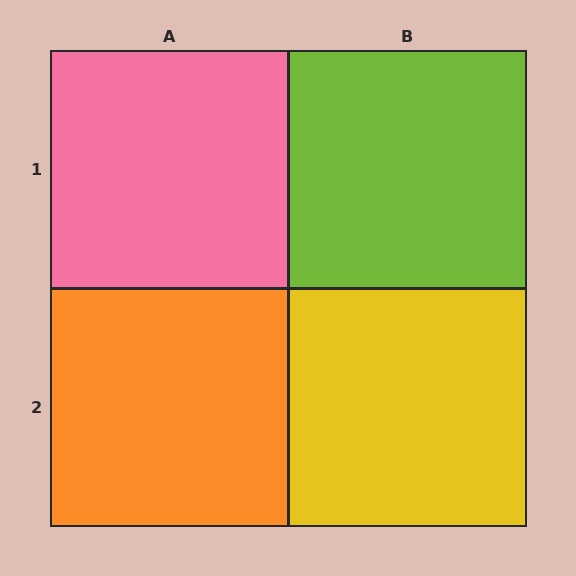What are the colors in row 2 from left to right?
Orange, yellow.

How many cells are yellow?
1 cell is yellow.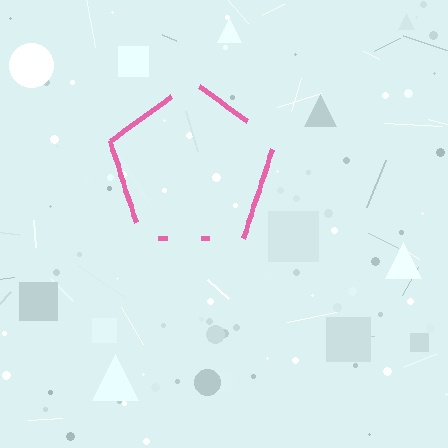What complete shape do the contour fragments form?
The contour fragments form a pentagon.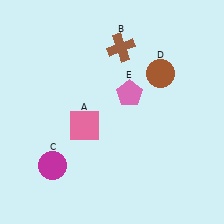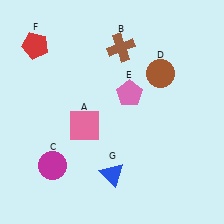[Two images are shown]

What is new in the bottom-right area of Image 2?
A blue triangle (G) was added in the bottom-right area of Image 2.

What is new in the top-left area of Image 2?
A red pentagon (F) was added in the top-left area of Image 2.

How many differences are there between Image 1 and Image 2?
There are 2 differences between the two images.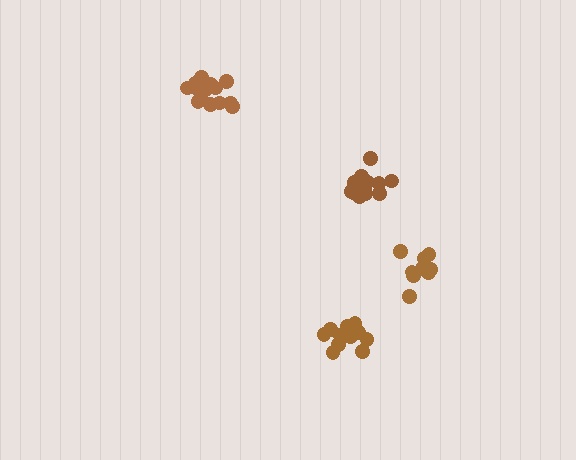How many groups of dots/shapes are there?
There are 4 groups.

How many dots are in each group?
Group 1: 9 dots, Group 2: 13 dots, Group 3: 12 dots, Group 4: 14 dots (48 total).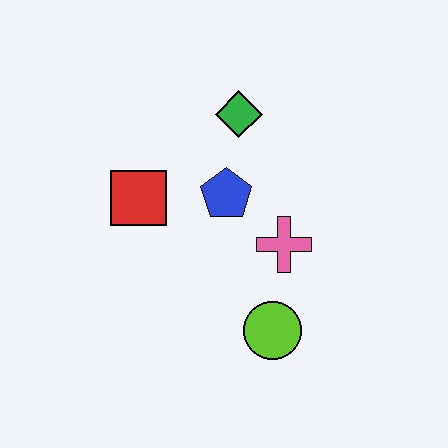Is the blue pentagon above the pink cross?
Yes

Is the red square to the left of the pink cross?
Yes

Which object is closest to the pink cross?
The blue pentagon is closest to the pink cross.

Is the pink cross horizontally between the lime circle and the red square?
No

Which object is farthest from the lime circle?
The green diamond is farthest from the lime circle.